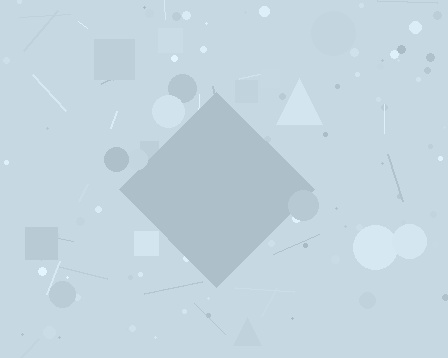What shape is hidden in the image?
A diamond is hidden in the image.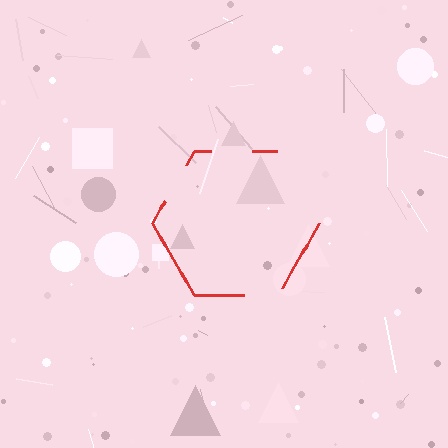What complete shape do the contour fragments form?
The contour fragments form a hexagon.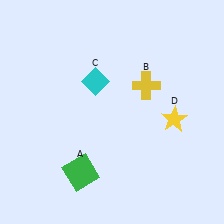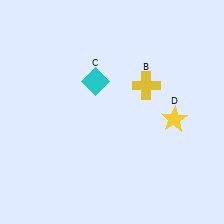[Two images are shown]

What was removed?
The green square (A) was removed in Image 2.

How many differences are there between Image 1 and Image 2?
There is 1 difference between the two images.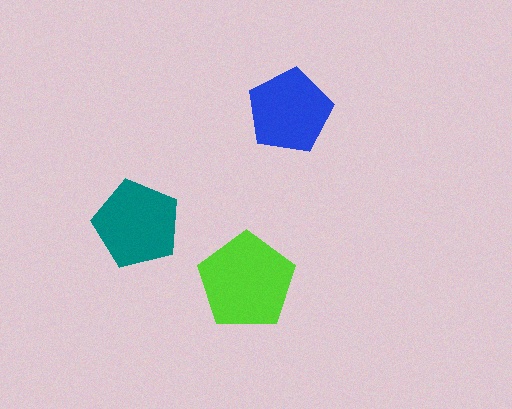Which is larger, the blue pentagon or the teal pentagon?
The teal one.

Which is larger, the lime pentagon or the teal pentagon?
The lime one.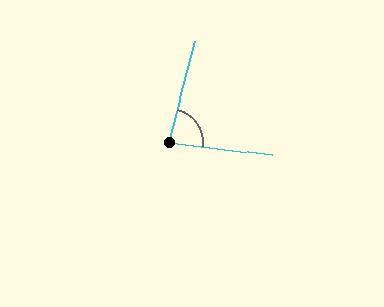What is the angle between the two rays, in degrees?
Approximately 82 degrees.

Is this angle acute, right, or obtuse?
It is acute.